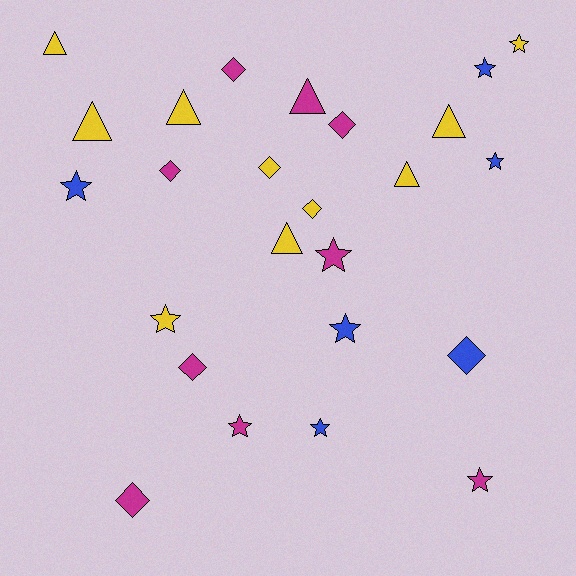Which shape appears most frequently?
Star, with 10 objects.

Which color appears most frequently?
Yellow, with 10 objects.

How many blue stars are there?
There are 5 blue stars.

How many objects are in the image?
There are 25 objects.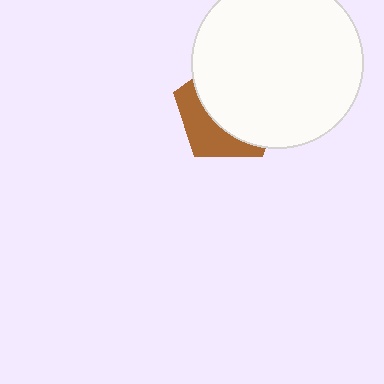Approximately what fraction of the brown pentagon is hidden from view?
Roughly 65% of the brown pentagon is hidden behind the white circle.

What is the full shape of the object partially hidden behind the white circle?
The partially hidden object is a brown pentagon.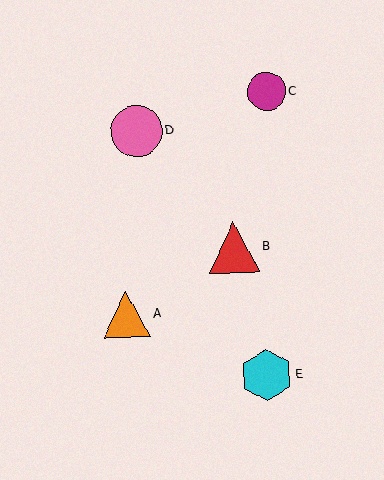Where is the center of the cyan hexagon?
The center of the cyan hexagon is at (266, 375).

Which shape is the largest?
The cyan hexagon (labeled E) is the largest.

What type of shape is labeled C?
Shape C is a magenta circle.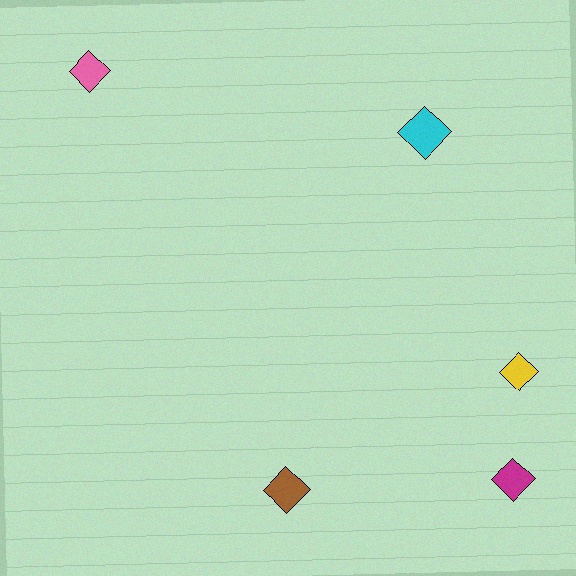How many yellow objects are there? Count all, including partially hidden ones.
There is 1 yellow object.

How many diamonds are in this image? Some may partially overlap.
There are 5 diamonds.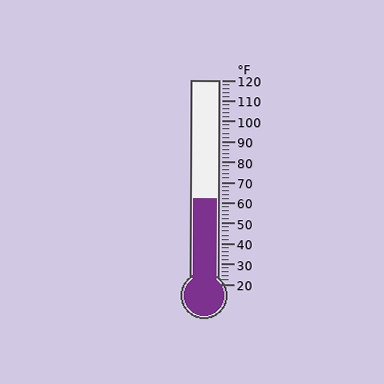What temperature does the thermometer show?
The thermometer shows approximately 62°F.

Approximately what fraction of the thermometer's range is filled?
The thermometer is filled to approximately 40% of its range.